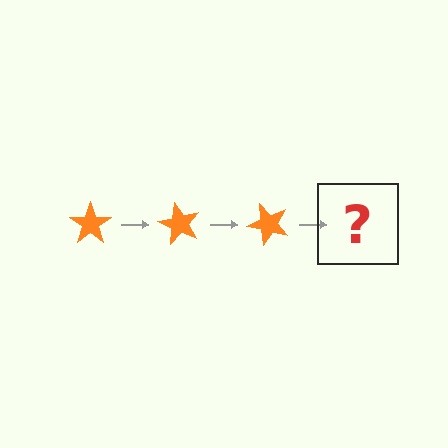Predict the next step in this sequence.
The next step is an orange star rotated 180 degrees.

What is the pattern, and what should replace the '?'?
The pattern is that the star rotates 60 degrees each step. The '?' should be an orange star rotated 180 degrees.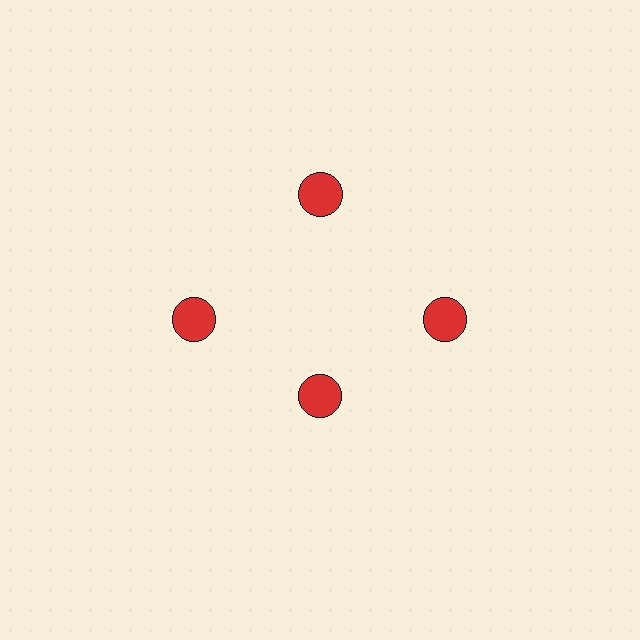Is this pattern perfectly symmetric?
No. The 4 red circles are arranged in a ring, but one element near the 6 o'clock position is pulled inward toward the center, breaking the 4-fold rotational symmetry.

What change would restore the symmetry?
The symmetry would be restored by moving it outward, back onto the ring so that all 4 circles sit at equal angles and equal distance from the center.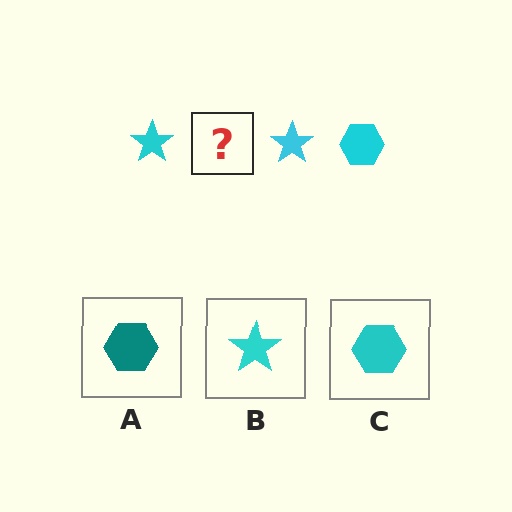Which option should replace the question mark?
Option C.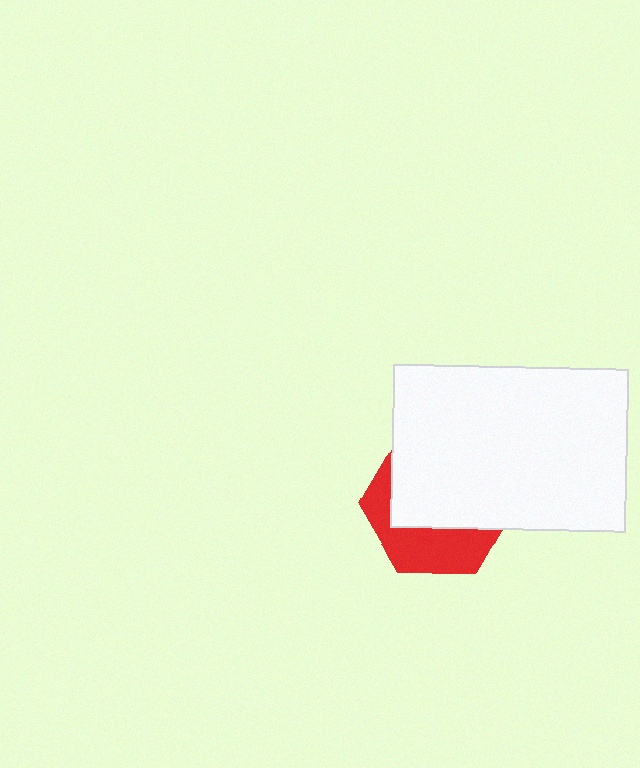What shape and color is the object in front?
The object in front is a white rectangle.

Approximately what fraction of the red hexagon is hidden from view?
Roughly 61% of the red hexagon is hidden behind the white rectangle.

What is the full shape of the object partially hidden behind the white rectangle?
The partially hidden object is a red hexagon.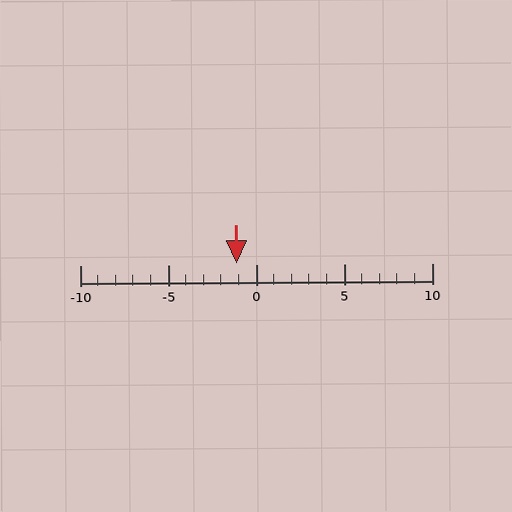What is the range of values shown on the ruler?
The ruler shows values from -10 to 10.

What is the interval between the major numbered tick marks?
The major tick marks are spaced 5 units apart.